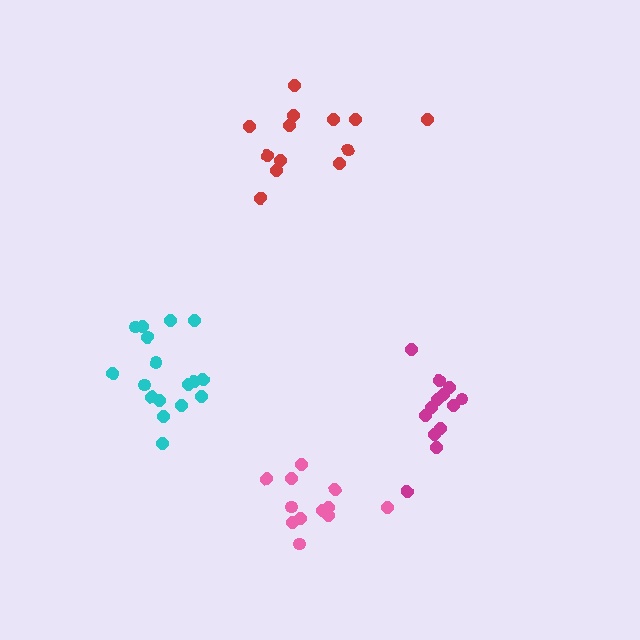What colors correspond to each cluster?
The clusters are colored: cyan, pink, magenta, red.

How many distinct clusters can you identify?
There are 4 distinct clusters.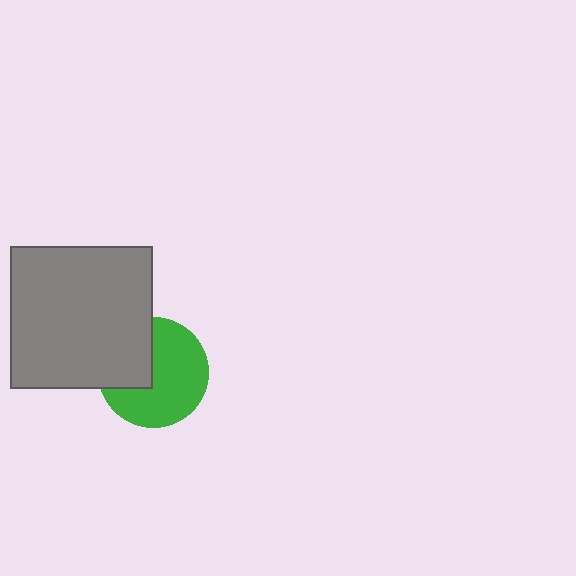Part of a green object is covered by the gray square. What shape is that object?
It is a circle.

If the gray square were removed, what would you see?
You would see the complete green circle.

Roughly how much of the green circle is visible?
Most of it is visible (roughly 65%).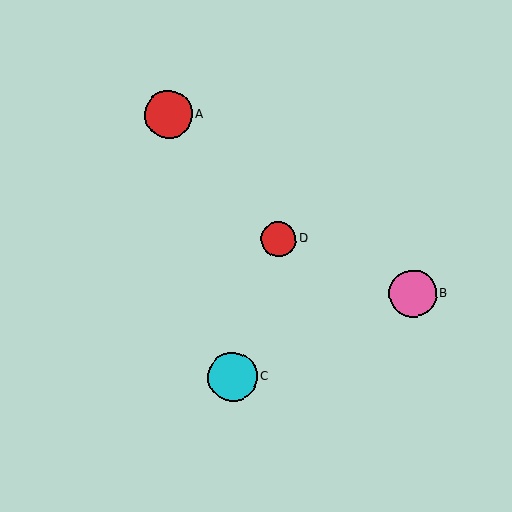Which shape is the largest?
The cyan circle (labeled C) is the largest.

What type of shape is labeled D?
Shape D is a red circle.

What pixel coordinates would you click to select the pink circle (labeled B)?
Click at (413, 294) to select the pink circle B.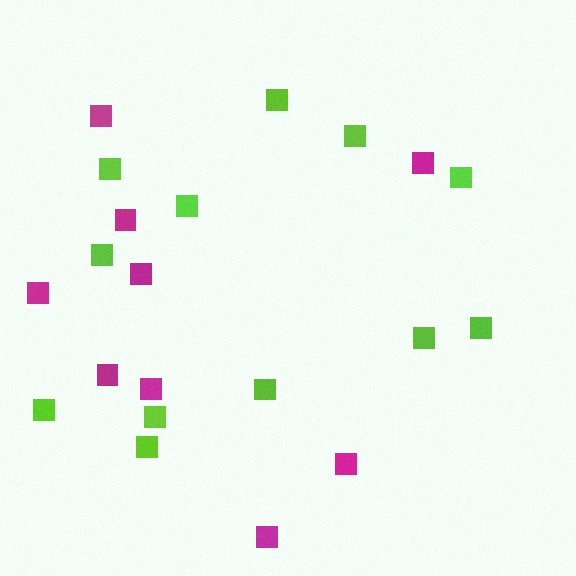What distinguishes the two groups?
There are 2 groups: one group of magenta squares (9) and one group of lime squares (12).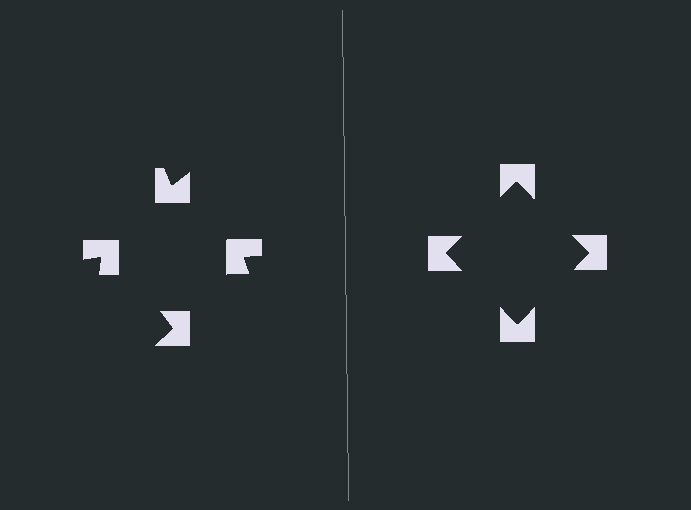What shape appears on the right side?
An illusory square.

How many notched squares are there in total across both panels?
8 — 4 on each side.